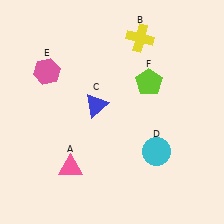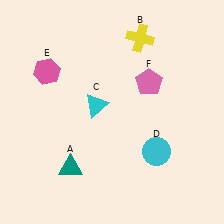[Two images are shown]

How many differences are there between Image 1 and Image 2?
There are 3 differences between the two images.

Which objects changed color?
A changed from pink to teal. C changed from blue to cyan. F changed from lime to pink.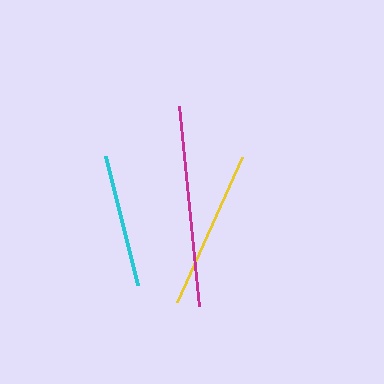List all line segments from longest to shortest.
From longest to shortest: magenta, yellow, cyan.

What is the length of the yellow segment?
The yellow segment is approximately 159 pixels long.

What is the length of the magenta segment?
The magenta segment is approximately 201 pixels long.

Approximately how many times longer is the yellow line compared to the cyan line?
The yellow line is approximately 1.2 times the length of the cyan line.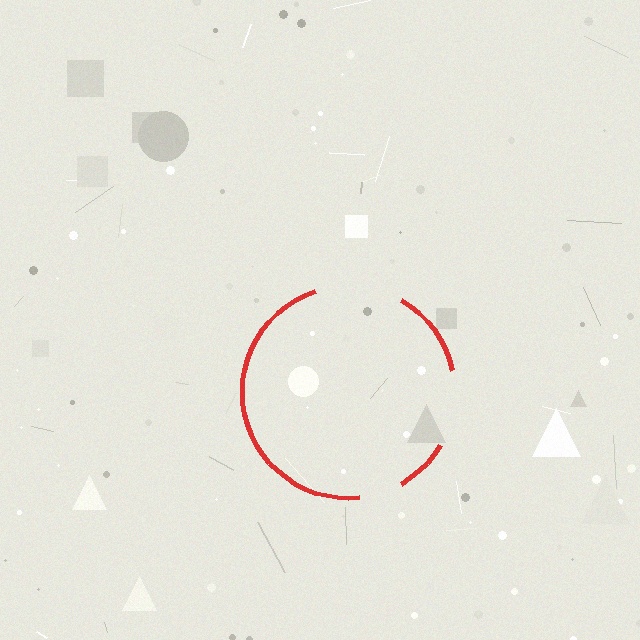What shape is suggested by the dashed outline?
The dashed outline suggests a circle.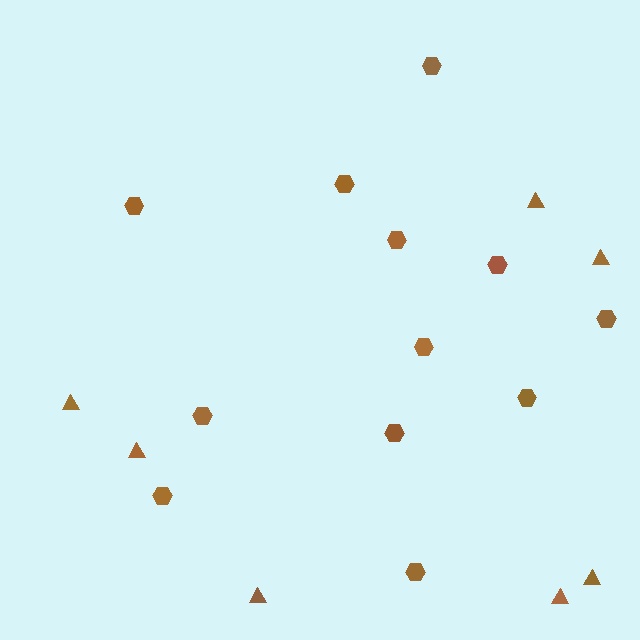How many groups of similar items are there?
There are 2 groups: one group of hexagons (12) and one group of triangles (7).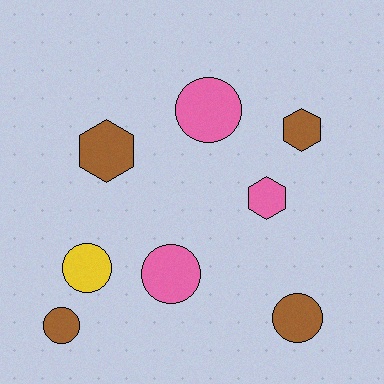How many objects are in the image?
There are 8 objects.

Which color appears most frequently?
Brown, with 4 objects.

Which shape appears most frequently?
Circle, with 5 objects.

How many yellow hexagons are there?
There are no yellow hexagons.